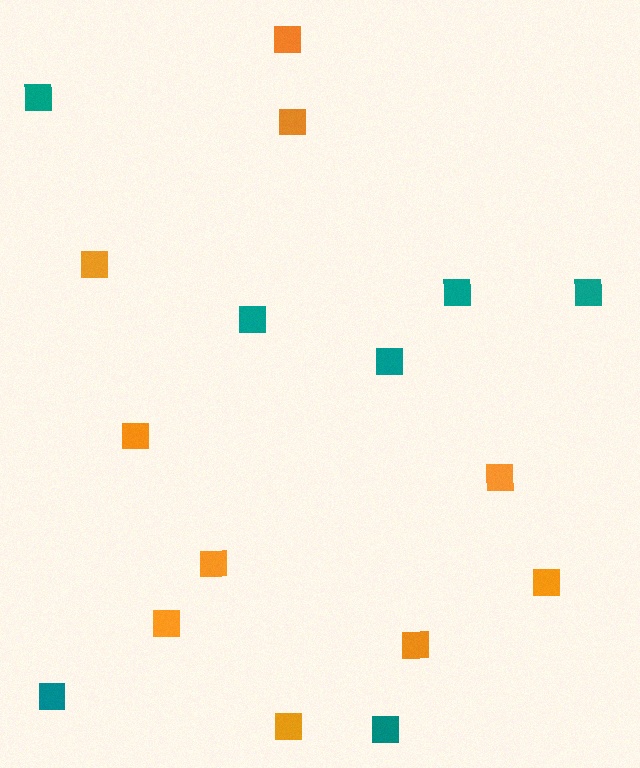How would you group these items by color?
There are 2 groups: one group of orange squares (10) and one group of teal squares (7).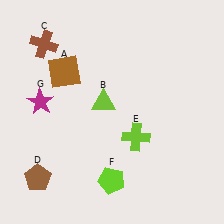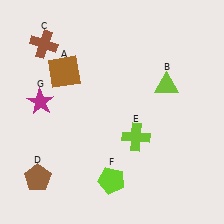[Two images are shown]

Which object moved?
The lime triangle (B) moved right.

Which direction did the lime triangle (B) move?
The lime triangle (B) moved right.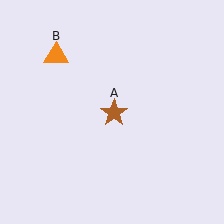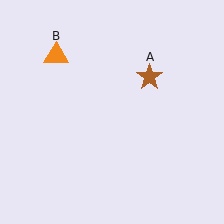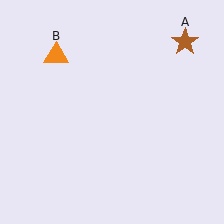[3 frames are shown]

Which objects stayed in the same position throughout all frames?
Orange triangle (object B) remained stationary.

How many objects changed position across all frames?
1 object changed position: brown star (object A).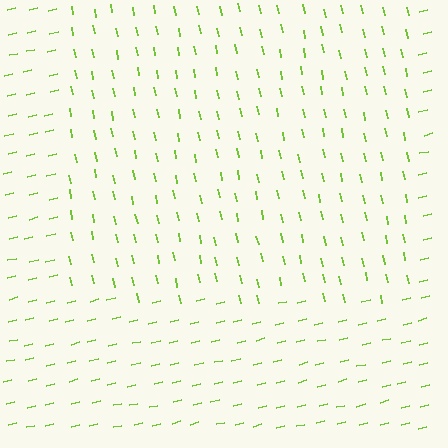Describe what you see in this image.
The image is filled with small lime line segments. A rectangle region in the image has lines oriented differently from the surrounding lines, creating a visible texture boundary.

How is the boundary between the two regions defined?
The boundary is defined purely by a change in line orientation (approximately 88 degrees difference). All lines are the same color and thickness.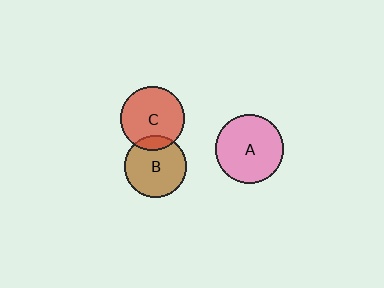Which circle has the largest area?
Circle A (pink).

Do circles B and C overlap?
Yes.